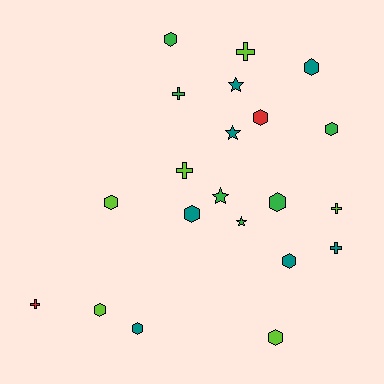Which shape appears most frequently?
Hexagon, with 11 objects.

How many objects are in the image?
There are 21 objects.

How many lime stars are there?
There are no lime stars.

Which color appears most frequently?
Teal, with 7 objects.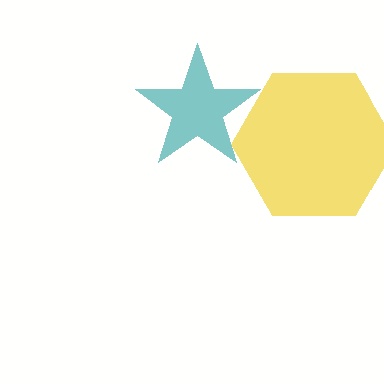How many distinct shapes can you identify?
There are 2 distinct shapes: a teal star, a yellow hexagon.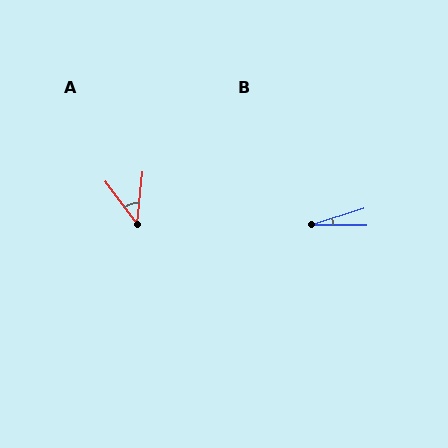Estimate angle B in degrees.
Approximately 18 degrees.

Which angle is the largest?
A, at approximately 42 degrees.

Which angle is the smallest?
B, at approximately 18 degrees.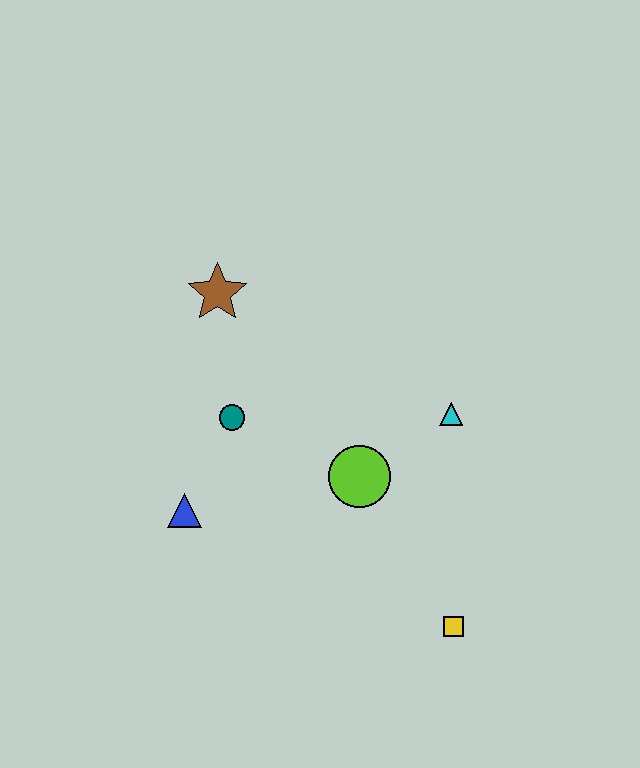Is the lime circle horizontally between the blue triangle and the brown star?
No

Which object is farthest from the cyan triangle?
The blue triangle is farthest from the cyan triangle.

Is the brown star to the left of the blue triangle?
No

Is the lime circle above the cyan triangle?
No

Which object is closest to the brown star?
The teal circle is closest to the brown star.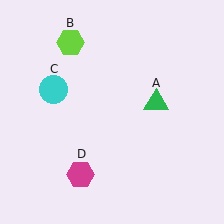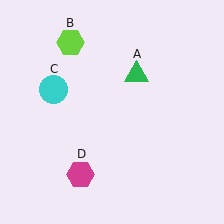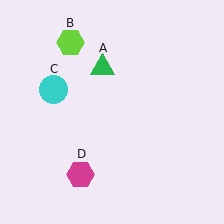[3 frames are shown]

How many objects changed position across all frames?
1 object changed position: green triangle (object A).